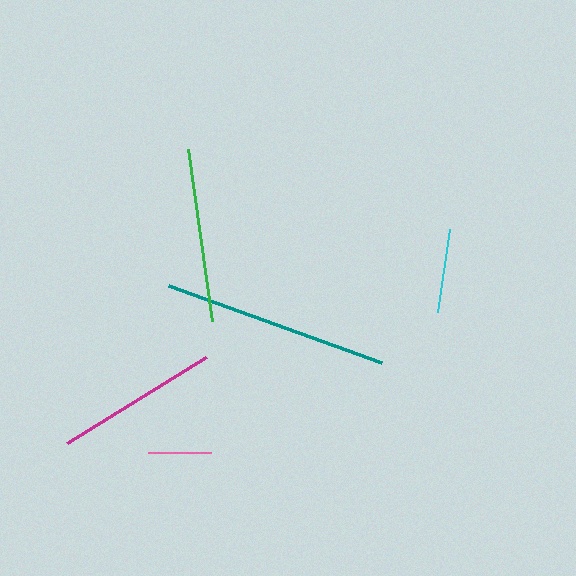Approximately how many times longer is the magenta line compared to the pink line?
The magenta line is approximately 2.6 times the length of the pink line.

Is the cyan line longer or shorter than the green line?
The green line is longer than the cyan line.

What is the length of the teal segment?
The teal segment is approximately 226 pixels long.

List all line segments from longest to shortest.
From longest to shortest: teal, green, magenta, cyan, pink.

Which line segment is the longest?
The teal line is the longest at approximately 226 pixels.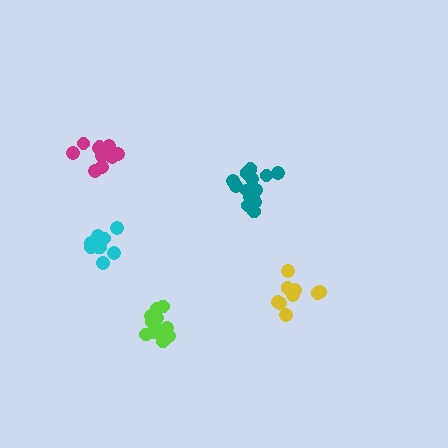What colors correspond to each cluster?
The clusters are colored: cyan, teal, lime, yellow, magenta.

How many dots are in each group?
Group 1: 9 dots, Group 2: 15 dots, Group 3: 14 dots, Group 4: 9 dots, Group 5: 14 dots (61 total).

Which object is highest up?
The magenta cluster is topmost.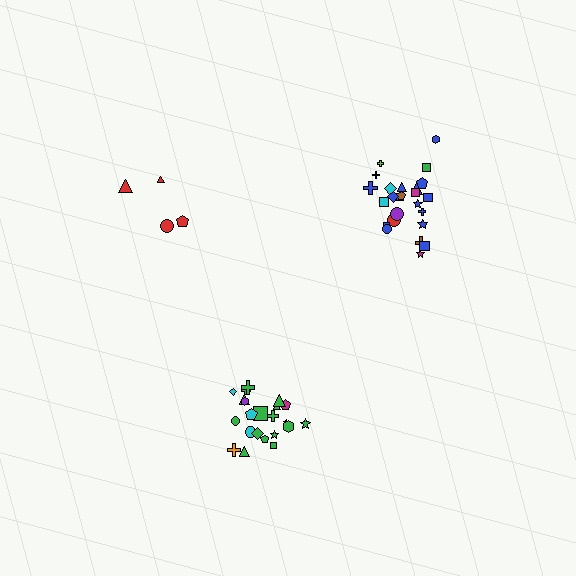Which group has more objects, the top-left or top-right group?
The top-right group.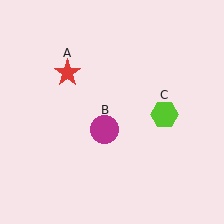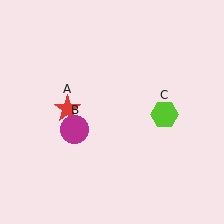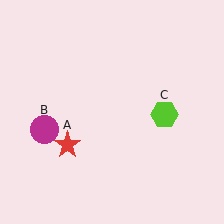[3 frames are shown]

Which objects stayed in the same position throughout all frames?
Lime hexagon (object C) remained stationary.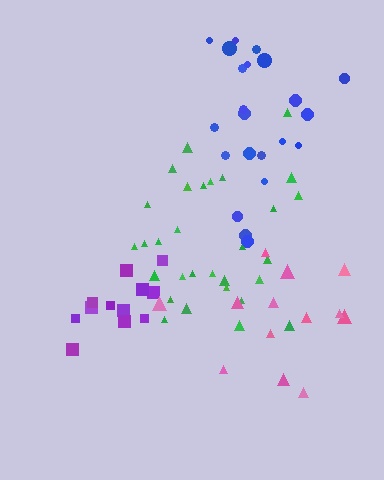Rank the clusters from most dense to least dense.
purple, green, pink, blue.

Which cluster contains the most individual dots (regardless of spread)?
Green (30).